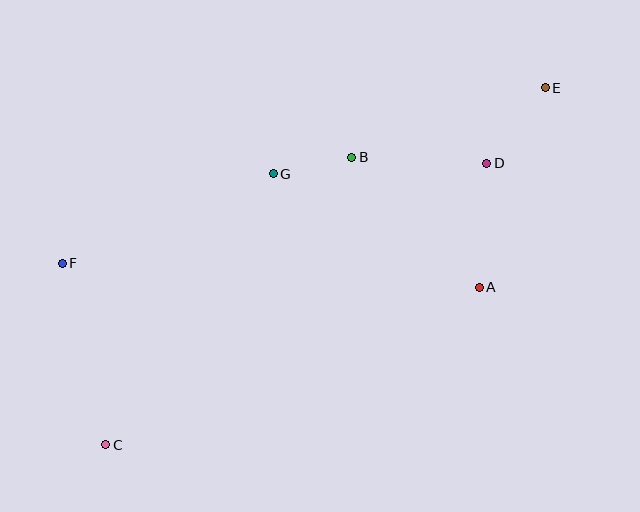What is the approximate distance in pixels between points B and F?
The distance between B and F is approximately 308 pixels.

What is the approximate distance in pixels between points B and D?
The distance between B and D is approximately 135 pixels.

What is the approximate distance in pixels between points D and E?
The distance between D and E is approximately 95 pixels.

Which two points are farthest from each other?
Points C and E are farthest from each other.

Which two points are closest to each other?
Points B and G are closest to each other.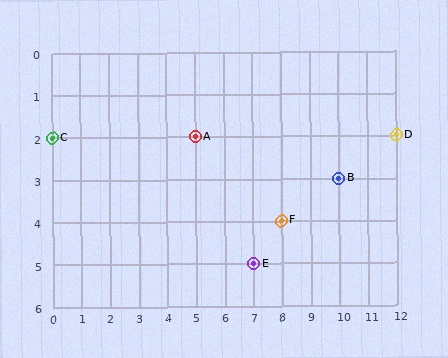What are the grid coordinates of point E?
Point E is at grid coordinates (7, 5).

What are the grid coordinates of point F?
Point F is at grid coordinates (8, 4).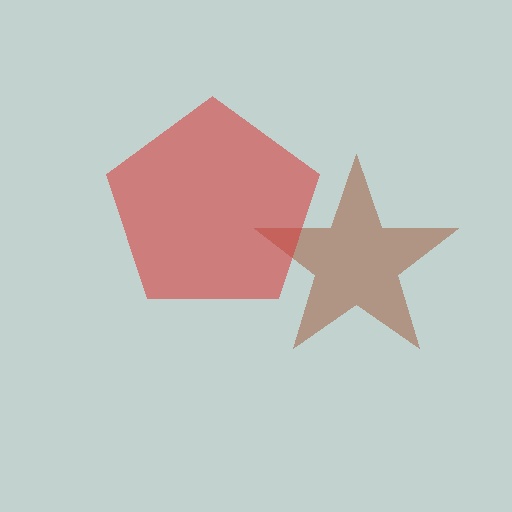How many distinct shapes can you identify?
There are 2 distinct shapes: a brown star, a red pentagon.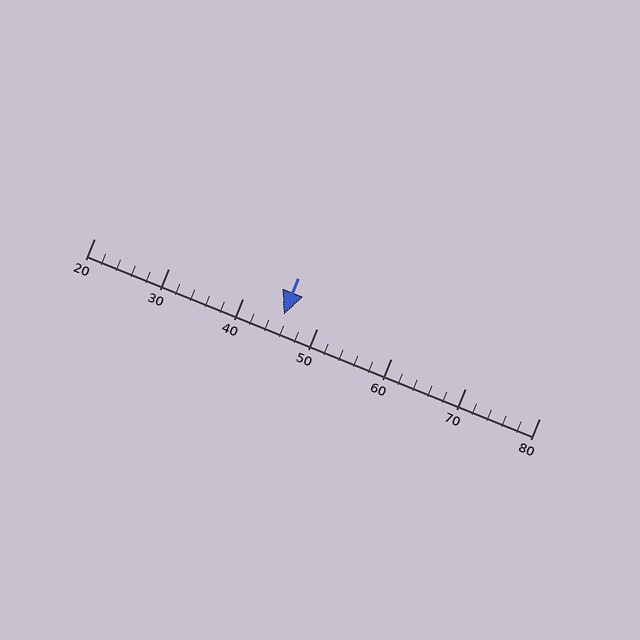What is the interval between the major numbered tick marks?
The major tick marks are spaced 10 units apart.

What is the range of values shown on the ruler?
The ruler shows values from 20 to 80.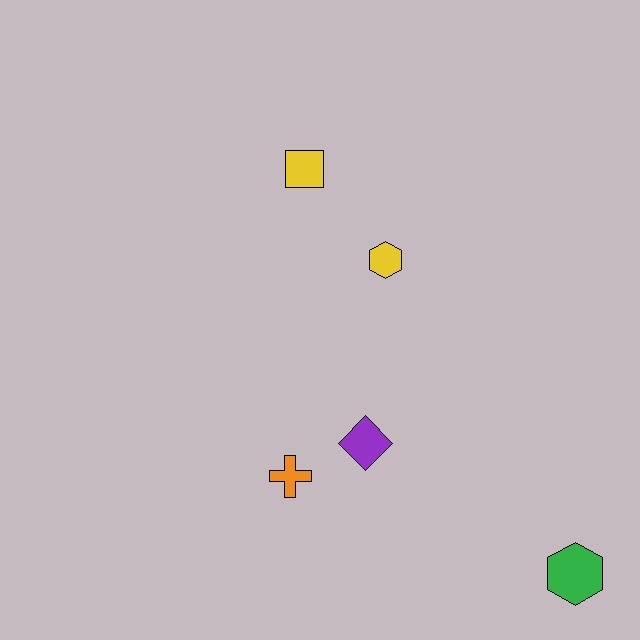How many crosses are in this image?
There is 1 cross.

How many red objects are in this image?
There are no red objects.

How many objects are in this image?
There are 5 objects.